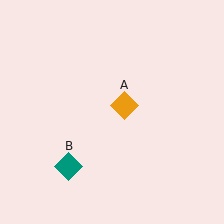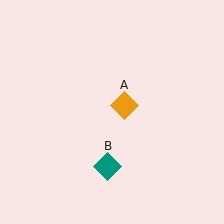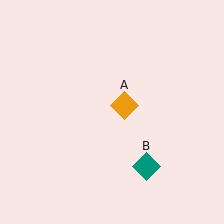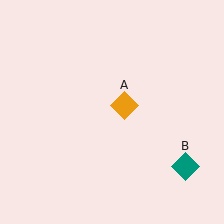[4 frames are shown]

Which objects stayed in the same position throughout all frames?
Orange diamond (object A) remained stationary.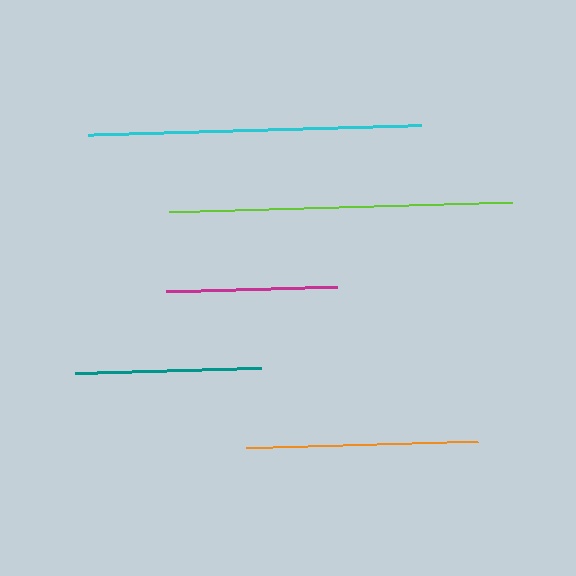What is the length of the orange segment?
The orange segment is approximately 232 pixels long.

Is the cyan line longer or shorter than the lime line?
The lime line is longer than the cyan line.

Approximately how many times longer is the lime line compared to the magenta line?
The lime line is approximately 2.0 times the length of the magenta line.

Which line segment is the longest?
The lime line is the longest at approximately 344 pixels.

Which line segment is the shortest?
The magenta line is the shortest at approximately 172 pixels.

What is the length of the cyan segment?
The cyan segment is approximately 334 pixels long.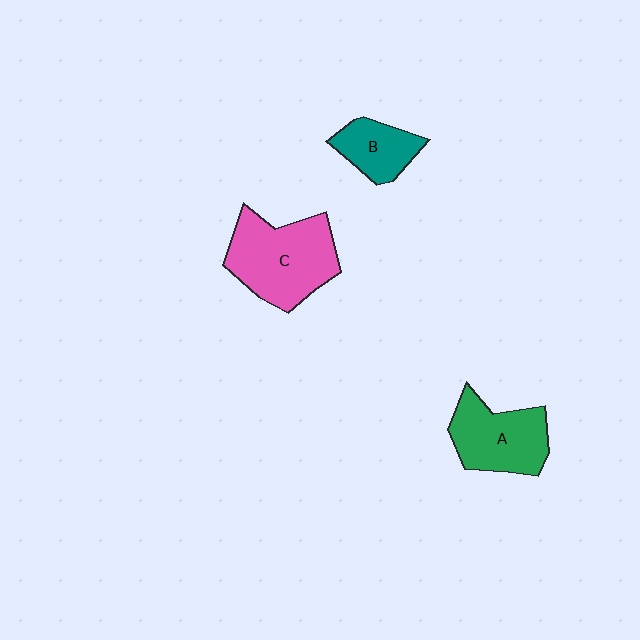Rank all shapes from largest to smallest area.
From largest to smallest: C (pink), A (green), B (teal).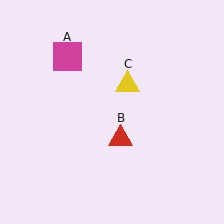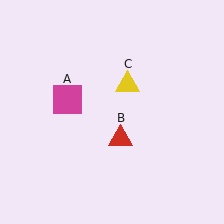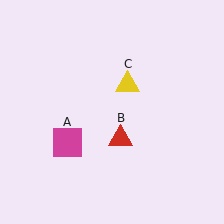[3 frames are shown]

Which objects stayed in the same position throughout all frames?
Red triangle (object B) and yellow triangle (object C) remained stationary.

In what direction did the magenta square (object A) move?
The magenta square (object A) moved down.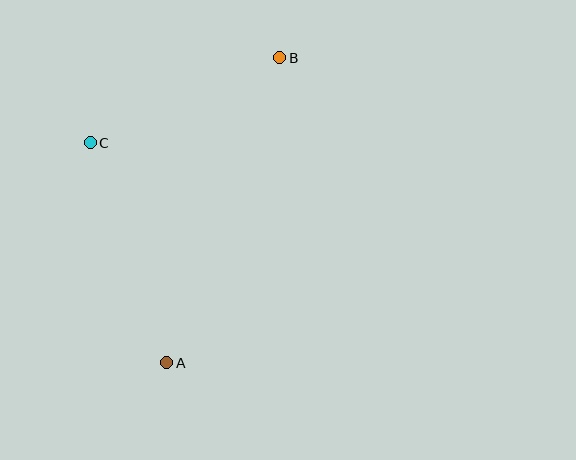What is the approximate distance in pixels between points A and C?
The distance between A and C is approximately 233 pixels.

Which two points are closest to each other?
Points B and C are closest to each other.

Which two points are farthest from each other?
Points A and B are farthest from each other.